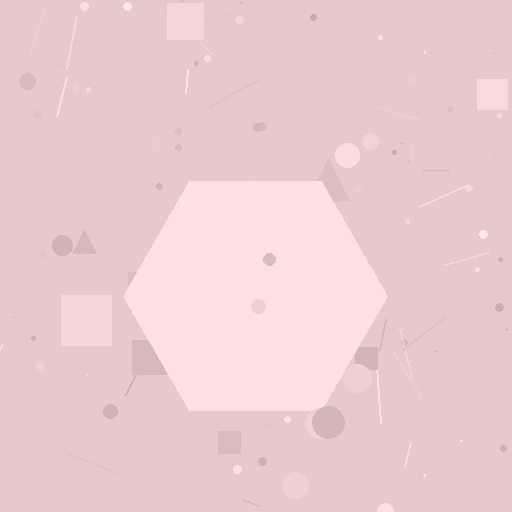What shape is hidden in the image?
A hexagon is hidden in the image.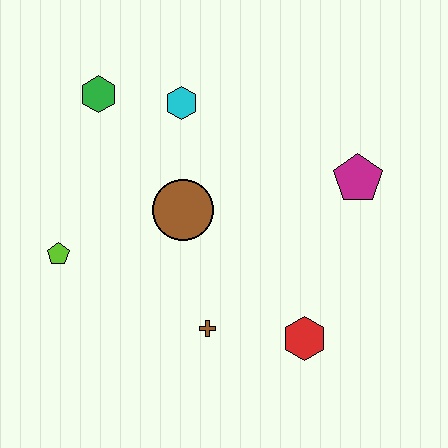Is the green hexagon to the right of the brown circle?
No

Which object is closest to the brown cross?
The red hexagon is closest to the brown cross.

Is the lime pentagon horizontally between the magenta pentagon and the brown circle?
No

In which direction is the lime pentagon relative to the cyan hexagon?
The lime pentagon is below the cyan hexagon.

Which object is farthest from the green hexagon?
The red hexagon is farthest from the green hexagon.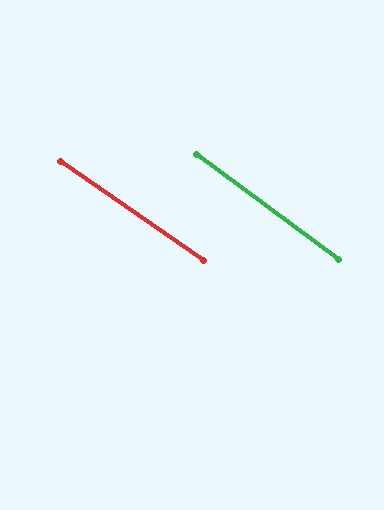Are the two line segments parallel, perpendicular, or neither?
Parallel — their directions differ by only 1.9°.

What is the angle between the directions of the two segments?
Approximately 2 degrees.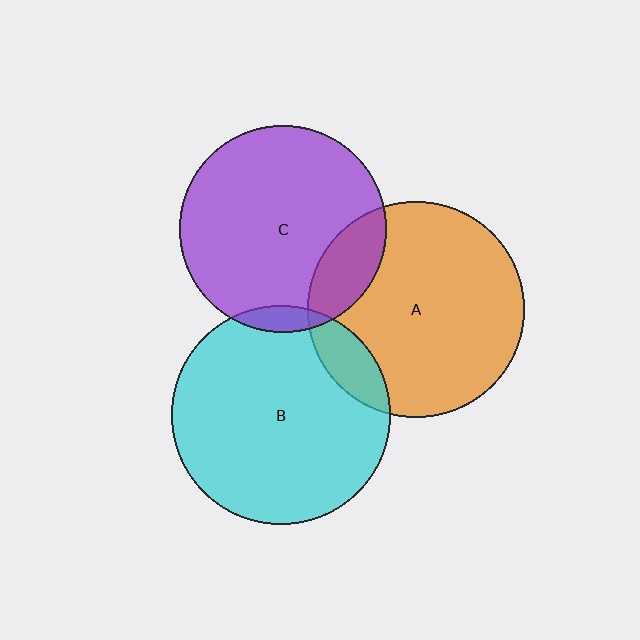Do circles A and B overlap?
Yes.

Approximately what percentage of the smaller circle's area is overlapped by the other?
Approximately 10%.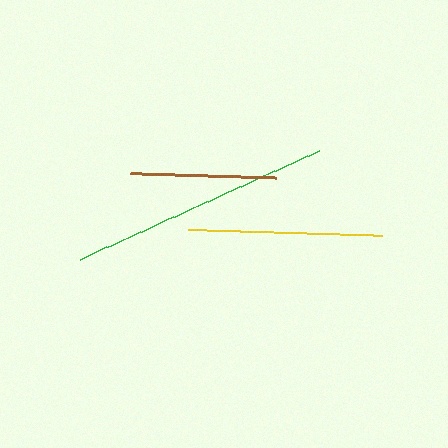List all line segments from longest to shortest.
From longest to shortest: green, yellow, brown.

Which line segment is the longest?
The green line is the longest at approximately 263 pixels.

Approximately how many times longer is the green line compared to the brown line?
The green line is approximately 1.8 times the length of the brown line.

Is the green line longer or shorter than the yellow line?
The green line is longer than the yellow line.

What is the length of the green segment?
The green segment is approximately 263 pixels long.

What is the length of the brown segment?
The brown segment is approximately 147 pixels long.